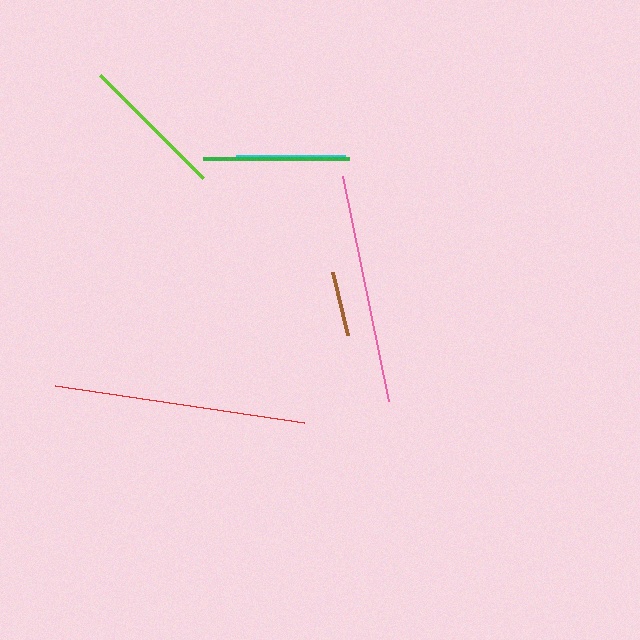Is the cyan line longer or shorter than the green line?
The green line is longer than the cyan line.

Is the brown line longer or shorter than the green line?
The green line is longer than the brown line.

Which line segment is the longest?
The red line is the longest at approximately 252 pixels.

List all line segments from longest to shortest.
From longest to shortest: red, pink, green, lime, cyan, brown.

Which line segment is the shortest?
The brown line is the shortest at approximately 64 pixels.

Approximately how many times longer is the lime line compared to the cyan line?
The lime line is approximately 1.3 times the length of the cyan line.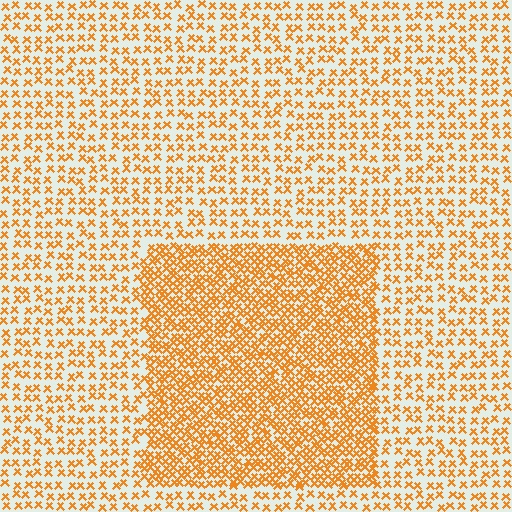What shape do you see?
I see a rectangle.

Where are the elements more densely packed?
The elements are more densely packed inside the rectangle boundary.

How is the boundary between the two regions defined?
The boundary is defined by a change in element density (approximately 2.2x ratio). All elements are the same color, size, and shape.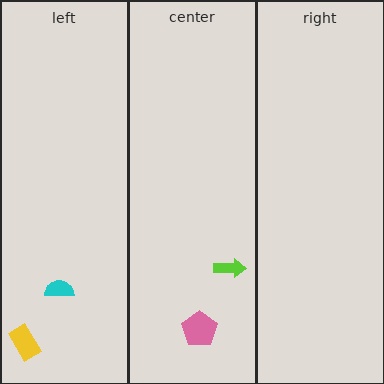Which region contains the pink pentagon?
The center region.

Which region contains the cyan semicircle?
The left region.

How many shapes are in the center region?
2.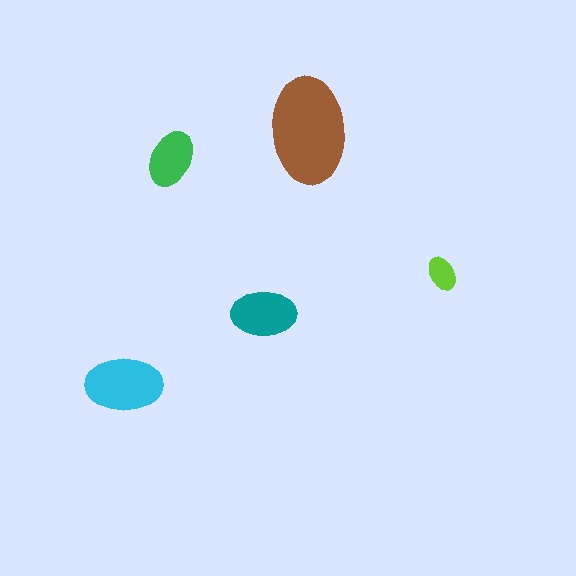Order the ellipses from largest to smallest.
the brown one, the cyan one, the teal one, the green one, the lime one.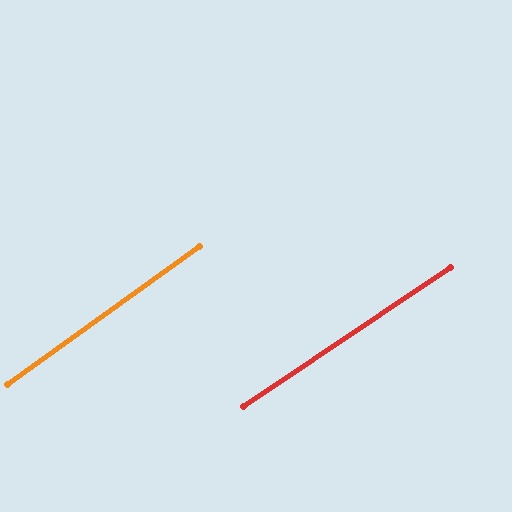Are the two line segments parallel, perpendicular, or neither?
Parallel — their directions differ by only 2.0°.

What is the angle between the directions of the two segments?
Approximately 2 degrees.